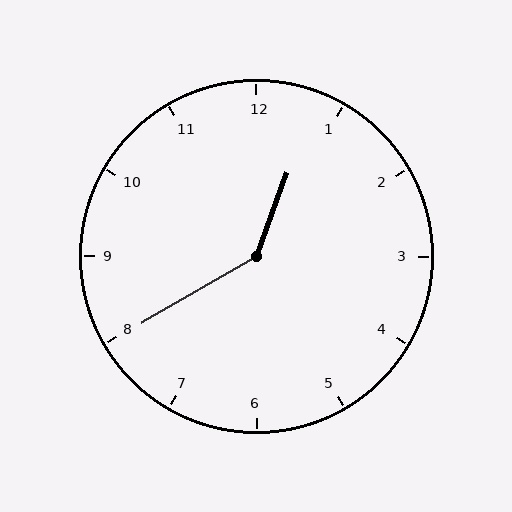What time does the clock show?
12:40.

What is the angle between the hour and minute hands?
Approximately 140 degrees.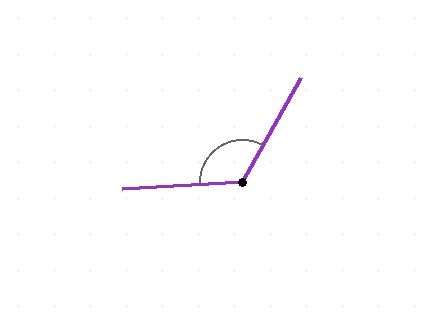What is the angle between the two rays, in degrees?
Approximately 123 degrees.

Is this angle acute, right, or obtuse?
It is obtuse.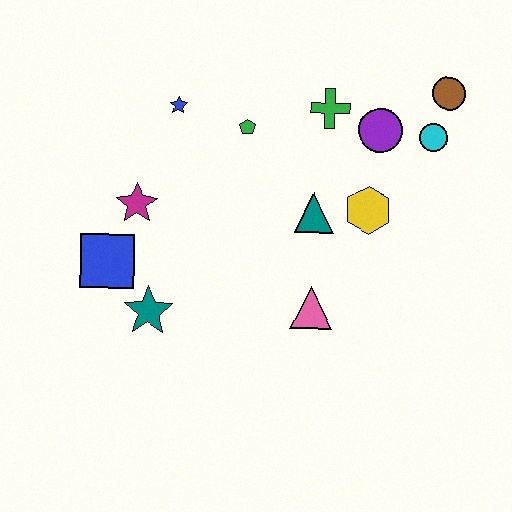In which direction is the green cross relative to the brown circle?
The green cross is to the left of the brown circle.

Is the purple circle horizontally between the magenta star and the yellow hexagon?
No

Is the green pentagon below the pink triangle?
No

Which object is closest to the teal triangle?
The yellow hexagon is closest to the teal triangle.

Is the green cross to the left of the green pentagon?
No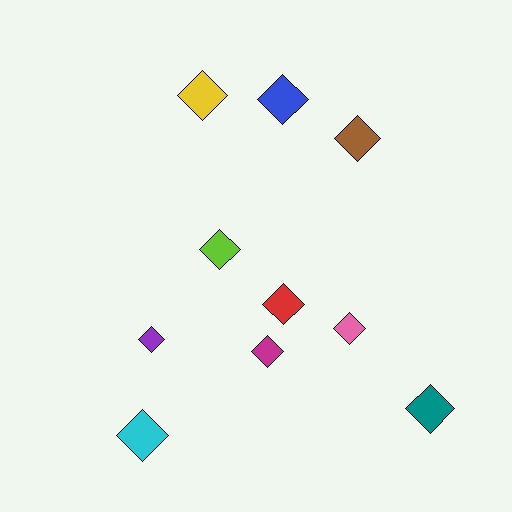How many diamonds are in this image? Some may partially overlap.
There are 10 diamonds.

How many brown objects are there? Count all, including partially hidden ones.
There is 1 brown object.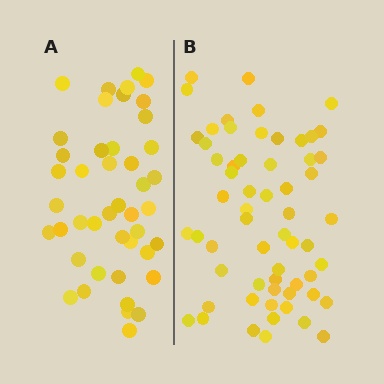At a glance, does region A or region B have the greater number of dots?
Region B (the right region) has more dots.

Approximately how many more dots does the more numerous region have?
Region B has approximately 15 more dots than region A.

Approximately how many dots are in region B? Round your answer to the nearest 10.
About 60 dots.